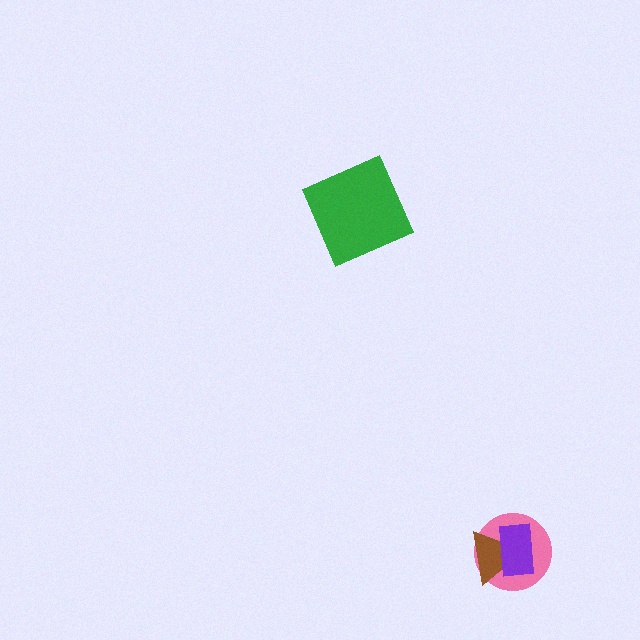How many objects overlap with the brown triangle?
2 objects overlap with the brown triangle.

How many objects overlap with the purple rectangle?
2 objects overlap with the purple rectangle.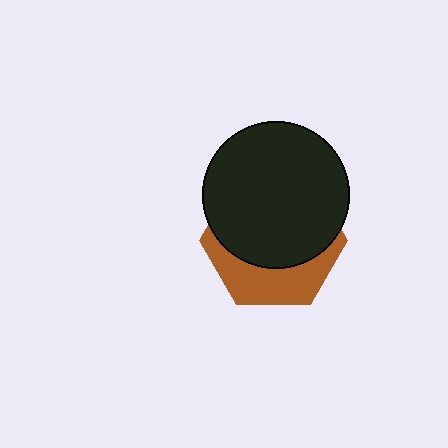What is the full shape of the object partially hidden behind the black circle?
The partially hidden object is a brown hexagon.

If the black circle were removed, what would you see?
You would see the complete brown hexagon.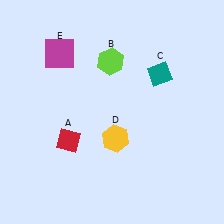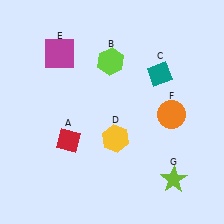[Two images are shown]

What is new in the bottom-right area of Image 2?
A lime star (G) was added in the bottom-right area of Image 2.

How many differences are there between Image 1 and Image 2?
There are 2 differences between the two images.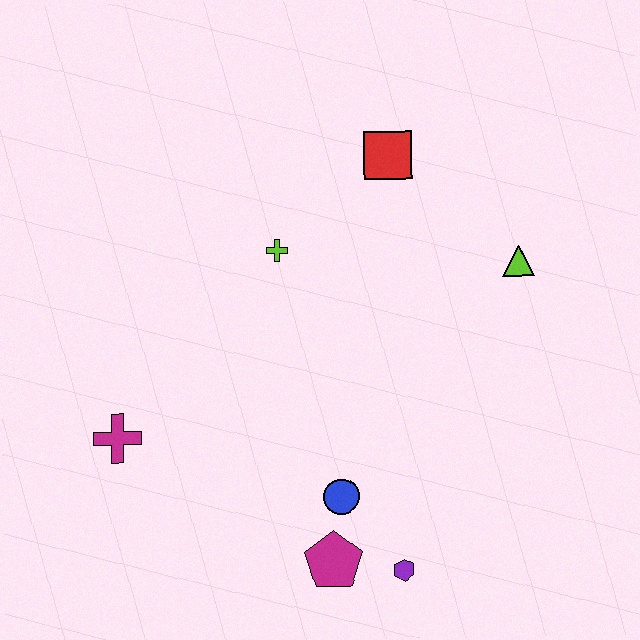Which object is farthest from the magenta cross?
The lime triangle is farthest from the magenta cross.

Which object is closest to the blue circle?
The magenta pentagon is closest to the blue circle.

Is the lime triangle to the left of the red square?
No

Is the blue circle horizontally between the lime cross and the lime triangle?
Yes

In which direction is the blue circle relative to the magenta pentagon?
The blue circle is above the magenta pentagon.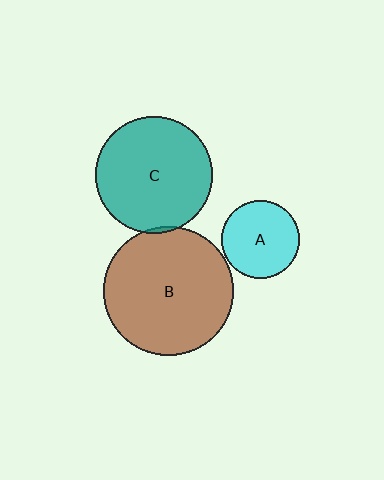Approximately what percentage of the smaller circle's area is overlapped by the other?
Approximately 5%.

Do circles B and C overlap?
Yes.